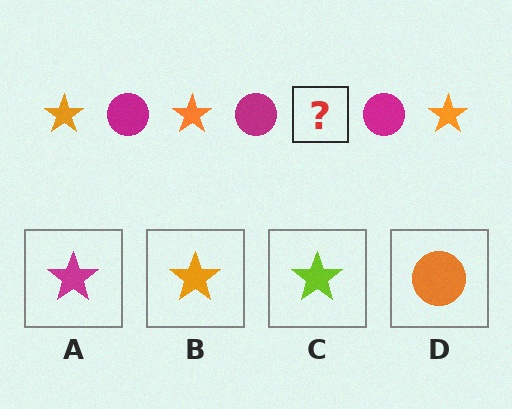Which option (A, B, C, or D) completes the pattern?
B.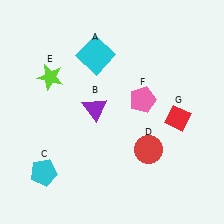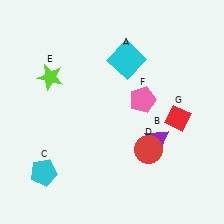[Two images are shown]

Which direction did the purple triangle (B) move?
The purple triangle (B) moved right.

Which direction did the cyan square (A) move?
The cyan square (A) moved right.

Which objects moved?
The objects that moved are: the cyan square (A), the purple triangle (B).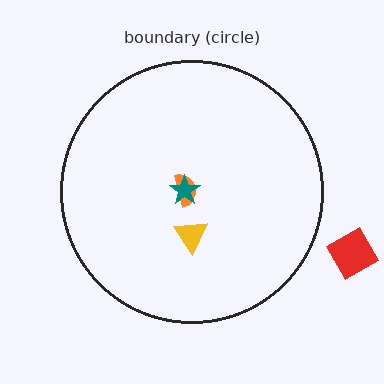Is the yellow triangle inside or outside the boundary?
Inside.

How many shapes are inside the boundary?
3 inside, 1 outside.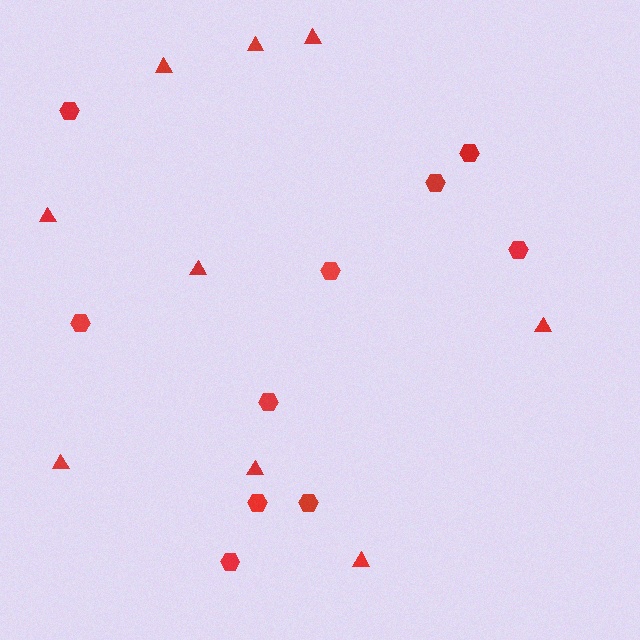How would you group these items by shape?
There are 2 groups: one group of triangles (9) and one group of hexagons (10).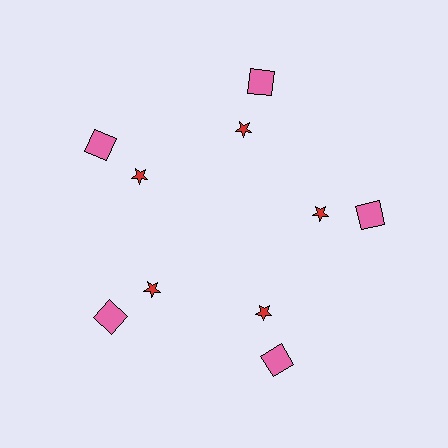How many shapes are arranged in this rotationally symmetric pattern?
There are 10 shapes, arranged in 5 groups of 2.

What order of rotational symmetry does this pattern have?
This pattern has 5-fold rotational symmetry.